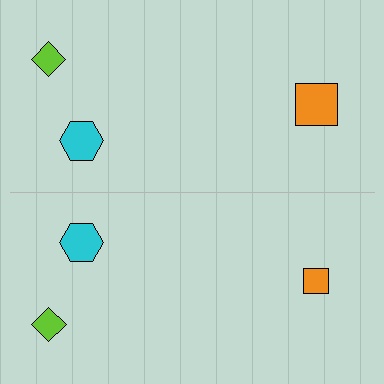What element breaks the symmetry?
The orange square on the bottom side has a different size than its mirror counterpart.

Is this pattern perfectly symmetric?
No, the pattern is not perfectly symmetric. The orange square on the bottom side has a different size than its mirror counterpart.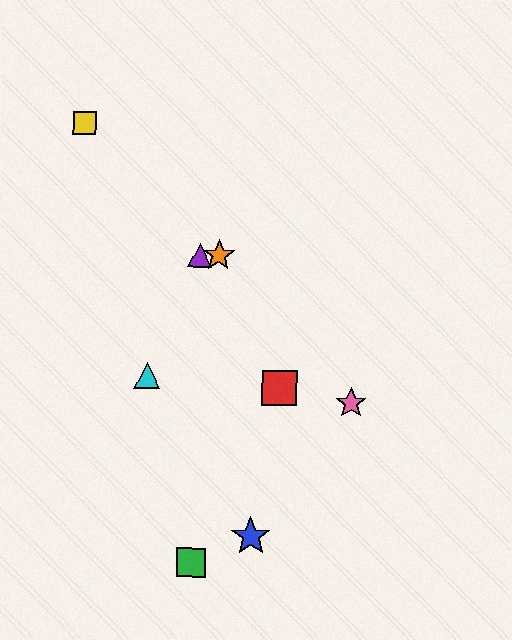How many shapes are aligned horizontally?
2 shapes (the purple triangle, the orange star) are aligned horizontally.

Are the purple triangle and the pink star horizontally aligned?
No, the purple triangle is at y≈255 and the pink star is at y≈403.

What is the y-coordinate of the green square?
The green square is at y≈563.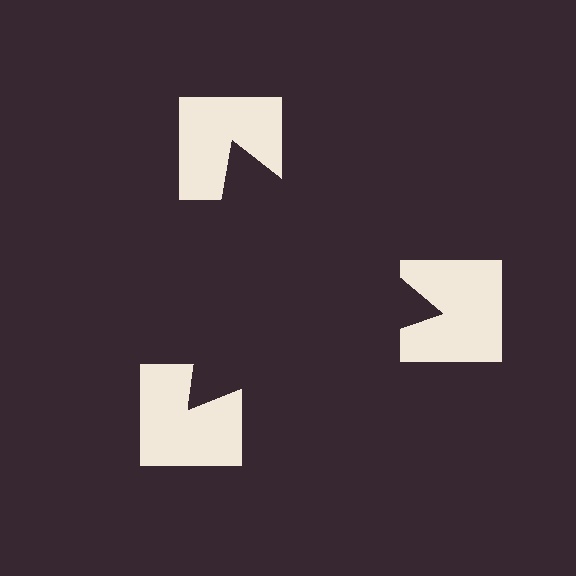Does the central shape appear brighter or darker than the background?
It typically appears slightly darker than the background, even though no actual brightness change is drawn.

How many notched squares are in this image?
There are 3 — one at each vertex of the illusory triangle.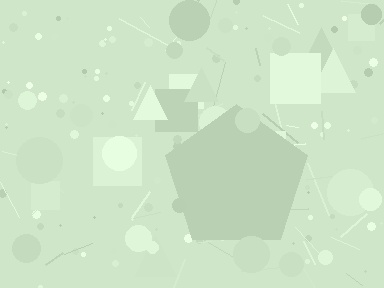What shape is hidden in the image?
A pentagon is hidden in the image.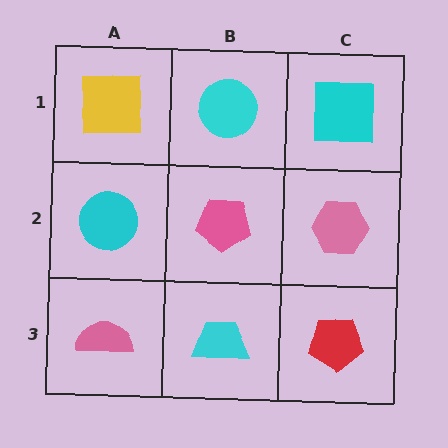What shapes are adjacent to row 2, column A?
A yellow square (row 1, column A), a pink semicircle (row 3, column A), a pink pentagon (row 2, column B).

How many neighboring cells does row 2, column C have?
3.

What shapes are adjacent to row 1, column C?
A pink hexagon (row 2, column C), a cyan circle (row 1, column B).